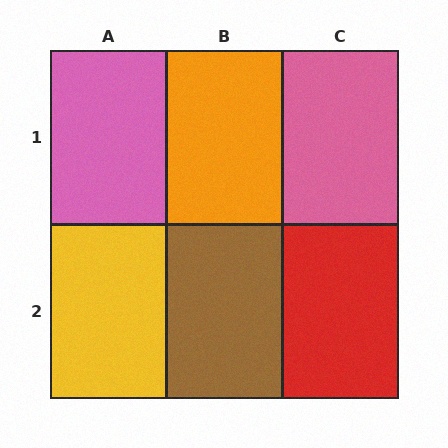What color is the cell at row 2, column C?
Red.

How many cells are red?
1 cell is red.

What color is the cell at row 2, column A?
Yellow.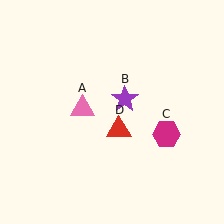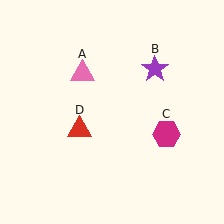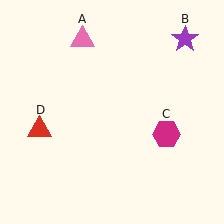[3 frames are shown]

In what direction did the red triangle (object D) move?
The red triangle (object D) moved left.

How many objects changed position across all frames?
3 objects changed position: pink triangle (object A), purple star (object B), red triangle (object D).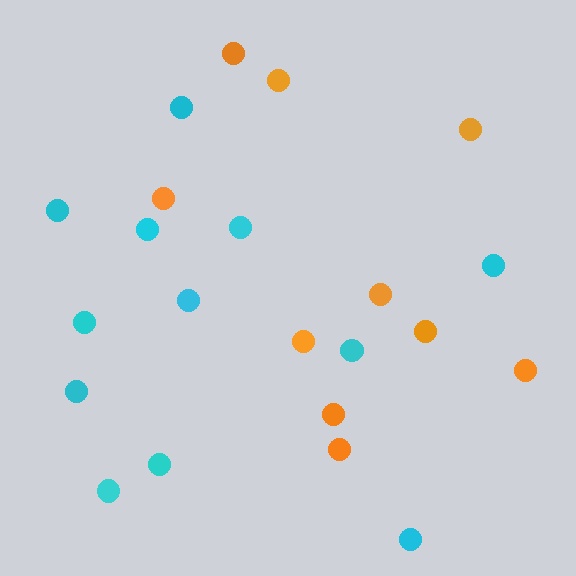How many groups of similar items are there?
There are 2 groups: one group of orange circles (10) and one group of cyan circles (12).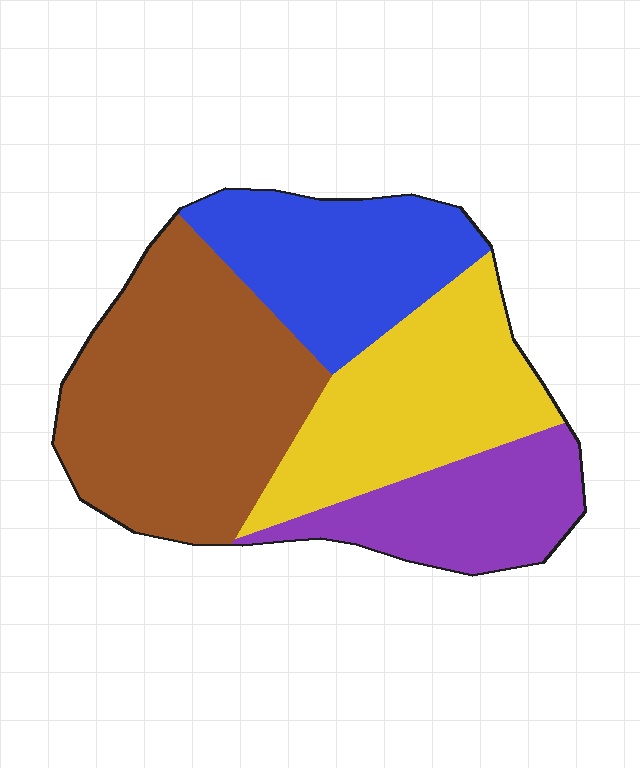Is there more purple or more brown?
Brown.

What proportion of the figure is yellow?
Yellow covers roughly 25% of the figure.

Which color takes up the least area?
Purple, at roughly 15%.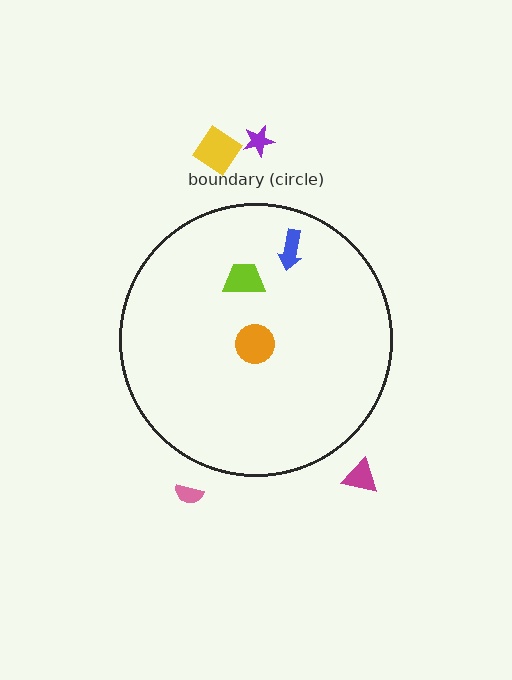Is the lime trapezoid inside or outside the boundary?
Inside.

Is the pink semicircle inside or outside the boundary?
Outside.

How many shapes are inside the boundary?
3 inside, 4 outside.